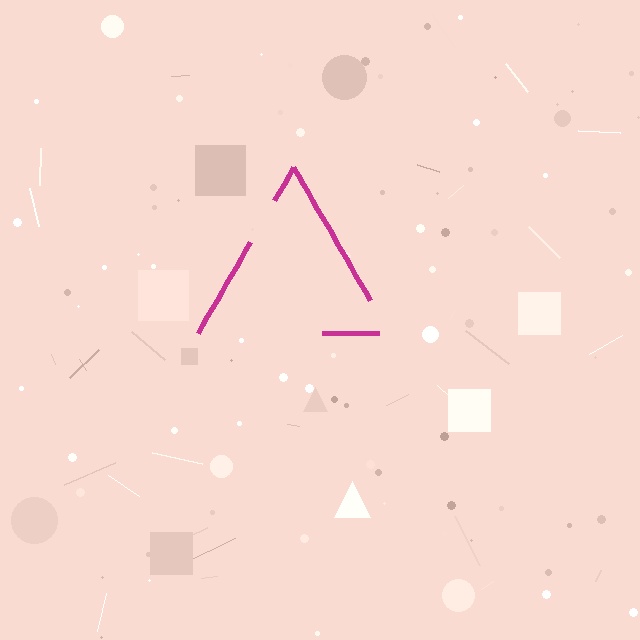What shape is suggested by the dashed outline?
The dashed outline suggests a triangle.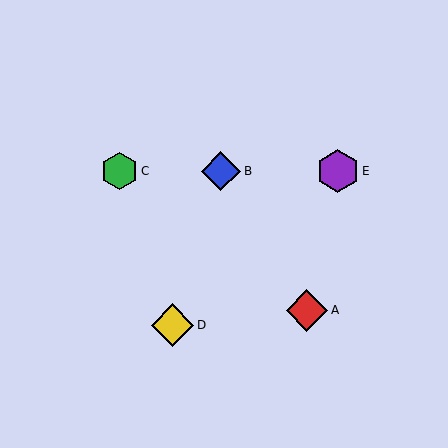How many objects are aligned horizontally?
3 objects (B, C, E) are aligned horizontally.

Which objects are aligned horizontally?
Objects B, C, E are aligned horizontally.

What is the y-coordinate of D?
Object D is at y≈325.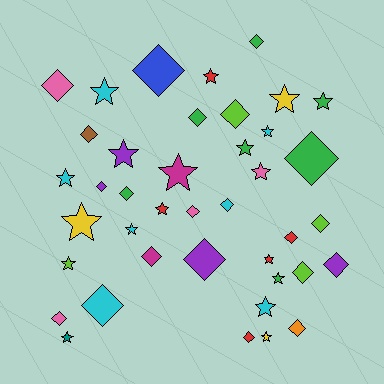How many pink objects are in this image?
There are 4 pink objects.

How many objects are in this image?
There are 40 objects.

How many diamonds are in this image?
There are 21 diamonds.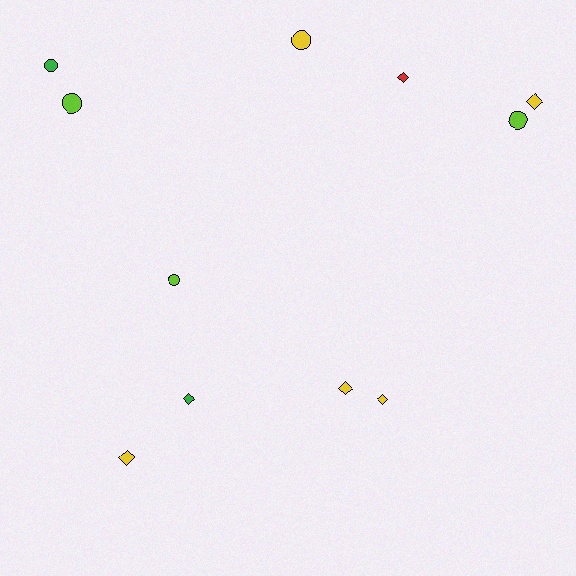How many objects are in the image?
There are 11 objects.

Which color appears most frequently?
Yellow, with 5 objects.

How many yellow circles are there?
There is 1 yellow circle.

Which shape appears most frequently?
Diamond, with 6 objects.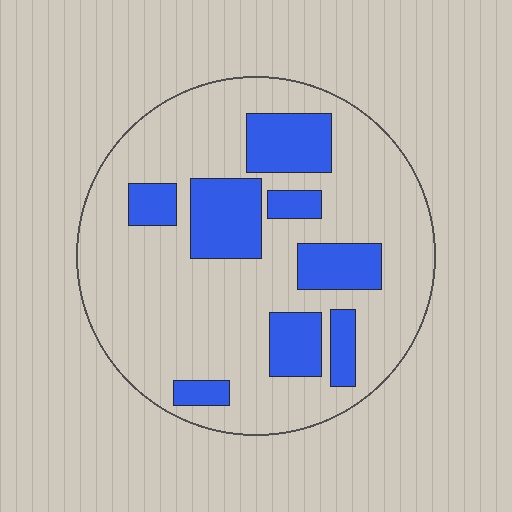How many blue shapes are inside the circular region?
8.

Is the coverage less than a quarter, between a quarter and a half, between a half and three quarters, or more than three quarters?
Between a quarter and a half.